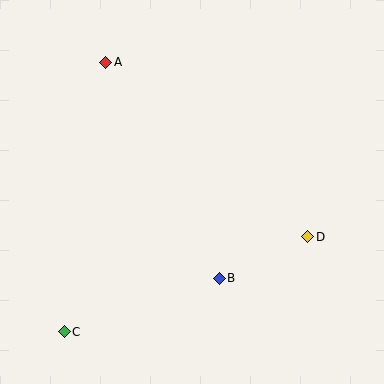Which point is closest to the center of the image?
Point B at (219, 278) is closest to the center.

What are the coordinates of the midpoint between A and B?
The midpoint between A and B is at (162, 170).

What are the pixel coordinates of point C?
Point C is at (64, 332).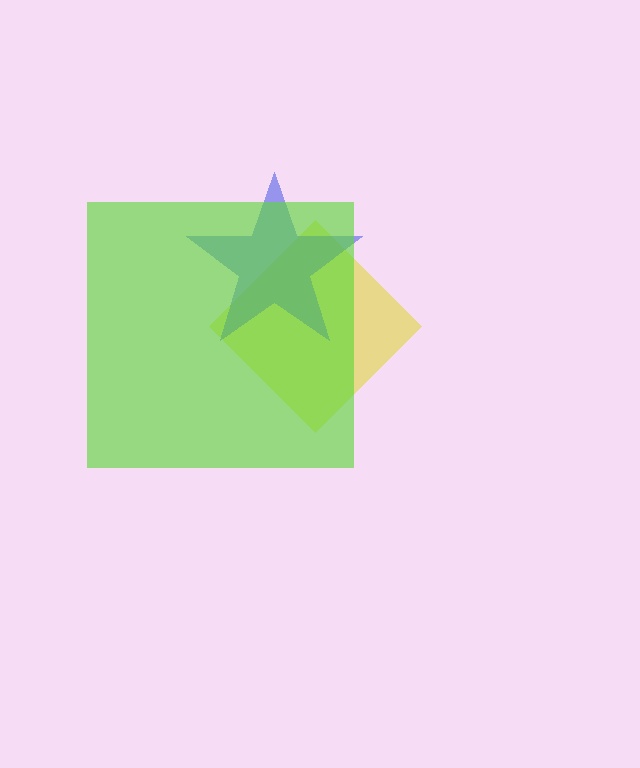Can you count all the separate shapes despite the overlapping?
Yes, there are 3 separate shapes.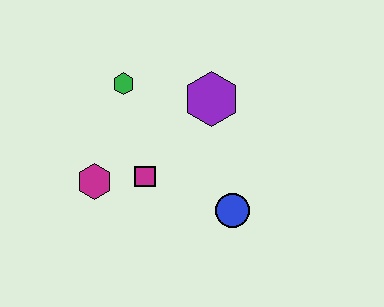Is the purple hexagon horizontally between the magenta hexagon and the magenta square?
No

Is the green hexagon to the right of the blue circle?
No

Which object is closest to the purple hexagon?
The green hexagon is closest to the purple hexagon.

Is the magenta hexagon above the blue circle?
Yes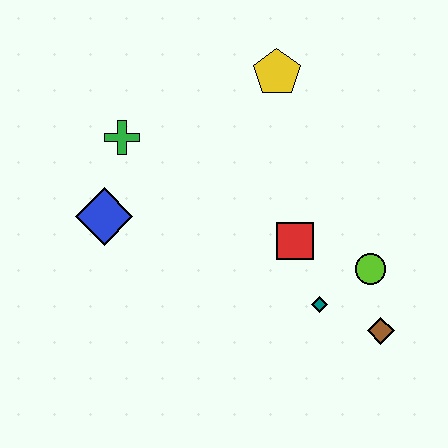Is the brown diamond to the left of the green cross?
No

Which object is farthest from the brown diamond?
The green cross is farthest from the brown diamond.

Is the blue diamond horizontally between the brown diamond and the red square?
No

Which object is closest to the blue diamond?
The green cross is closest to the blue diamond.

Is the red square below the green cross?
Yes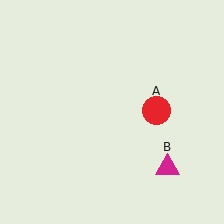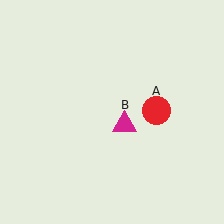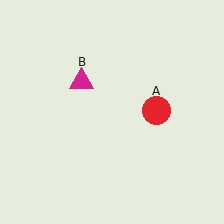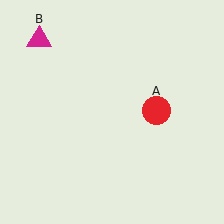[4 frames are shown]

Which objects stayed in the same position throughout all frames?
Red circle (object A) remained stationary.